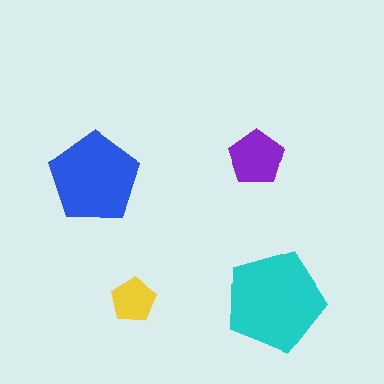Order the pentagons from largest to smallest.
the cyan one, the blue one, the purple one, the yellow one.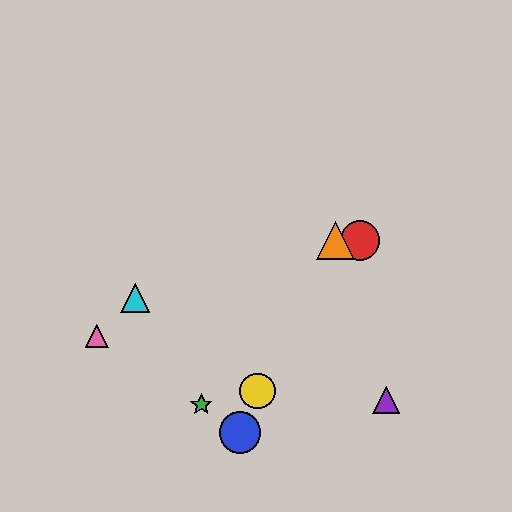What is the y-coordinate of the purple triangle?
The purple triangle is at y≈400.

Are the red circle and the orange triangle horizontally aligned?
Yes, both are at y≈241.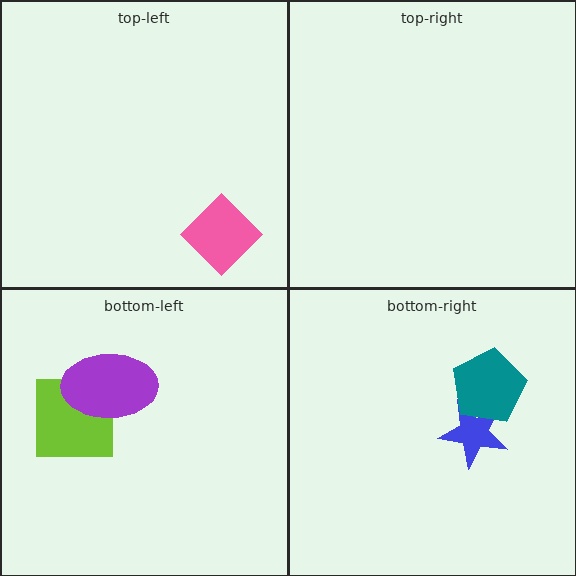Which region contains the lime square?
The bottom-left region.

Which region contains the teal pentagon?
The bottom-right region.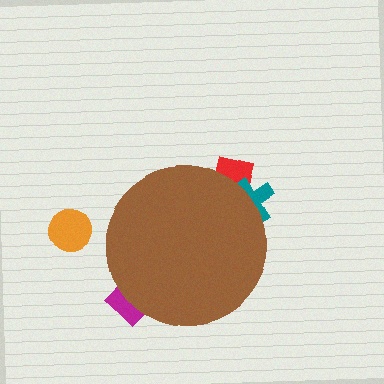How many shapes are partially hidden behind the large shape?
3 shapes are partially hidden.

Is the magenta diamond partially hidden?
Yes, the magenta diamond is partially hidden behind the brown circle.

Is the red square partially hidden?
Yes, the red square is partially hidden behind the brown circle.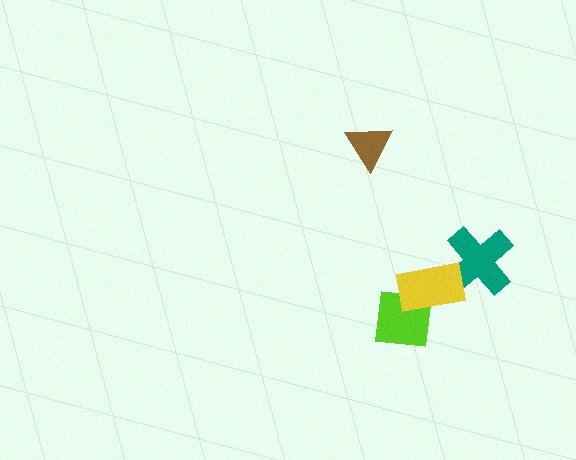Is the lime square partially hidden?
Yes, it is partially covered by another shape.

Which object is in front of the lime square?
The yellow rectangle is in front of the lime square.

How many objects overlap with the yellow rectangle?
2 objects overlap with the yellow rectangle.